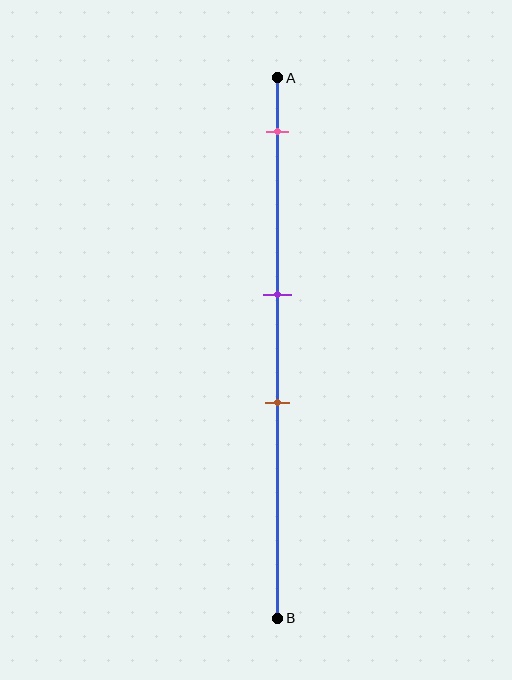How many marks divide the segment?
There are 3 marks dividing the segment.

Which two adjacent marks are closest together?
The purple and brown marks are the closest adjacent pair.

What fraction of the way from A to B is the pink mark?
The pink mark is approximately 10% (0.1) of the way from A to B.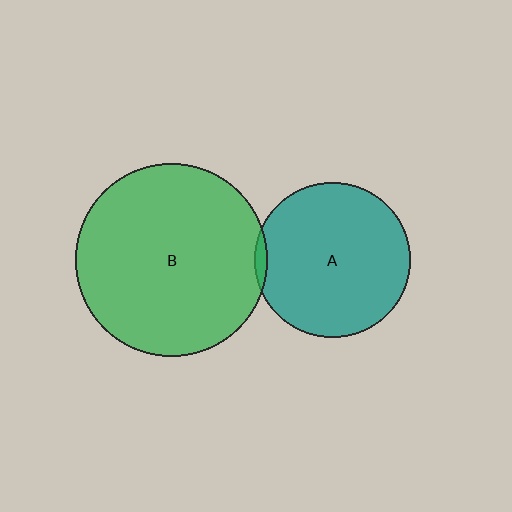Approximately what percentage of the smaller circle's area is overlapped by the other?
Approximately 5%.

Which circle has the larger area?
Circle B (green).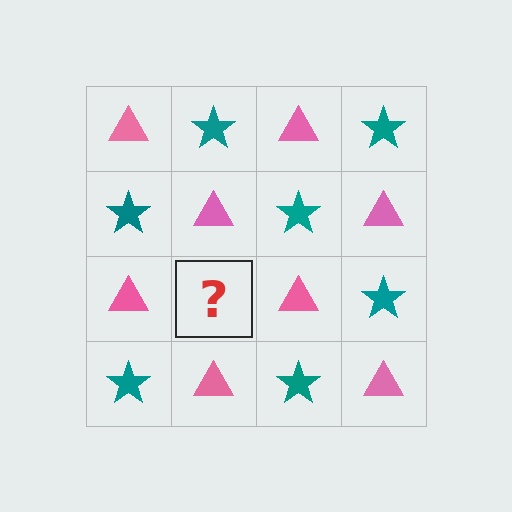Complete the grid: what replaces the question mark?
The question mark should be replaced with a teal star.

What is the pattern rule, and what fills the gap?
The rule is that it alternates pink triangle and teal star in a checkerboard pattern. The gap should be filled with a teal star.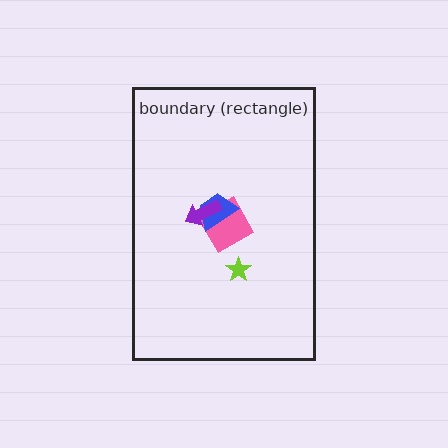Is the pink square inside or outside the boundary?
Inside.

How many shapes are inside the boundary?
4 inside, 0 outside.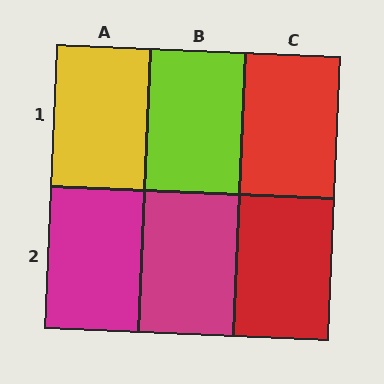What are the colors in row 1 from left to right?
Yellow, lime, red.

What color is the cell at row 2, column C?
Red.